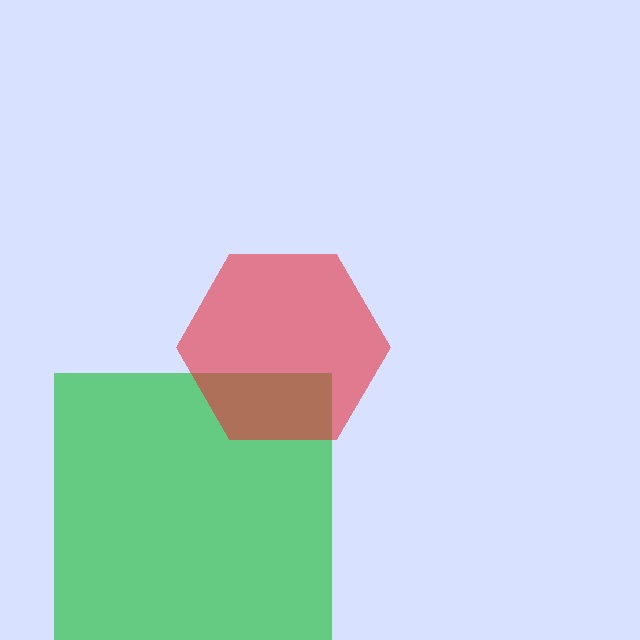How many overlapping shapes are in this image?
There are 2 overlapping shapes in the image.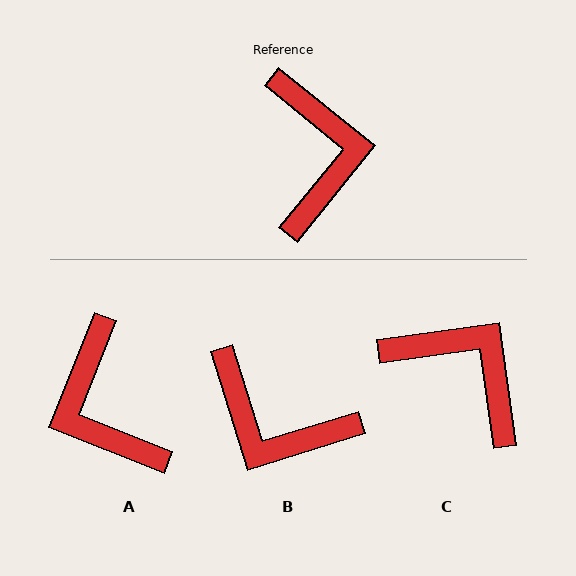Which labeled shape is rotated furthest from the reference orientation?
A, about 163 degrees away.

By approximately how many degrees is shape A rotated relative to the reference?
Approximately 163 degrees clockwise.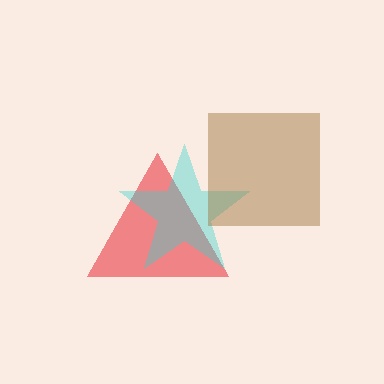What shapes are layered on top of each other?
The layered shapes are: a red triangle, a cyan star, a brown square.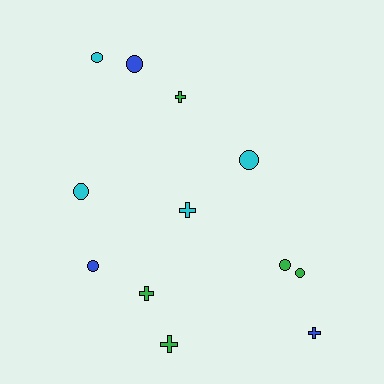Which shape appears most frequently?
Circle, with 7 objects.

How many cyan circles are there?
There are 3 cyan circles.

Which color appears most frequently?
Green, with 5 objects.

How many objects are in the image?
There are 12 objects.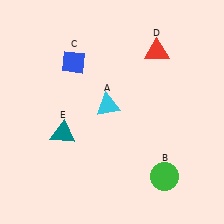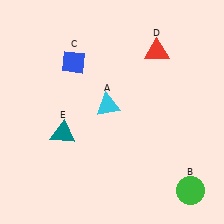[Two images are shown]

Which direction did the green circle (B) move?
The green circle (B) moved right.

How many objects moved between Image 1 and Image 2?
1 object moved between the two images.